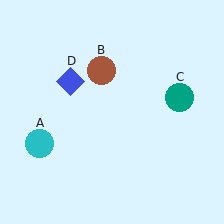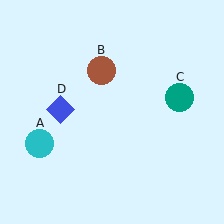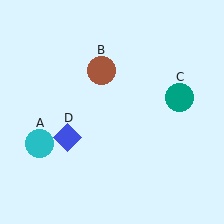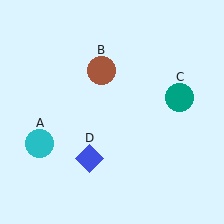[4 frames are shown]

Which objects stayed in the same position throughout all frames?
Cyan circle (object A) and brown circle (object B) and teal circle (object C) remained stationary.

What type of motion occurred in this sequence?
The blue diamond (object D) rotated counterclockwise around the center of the scene.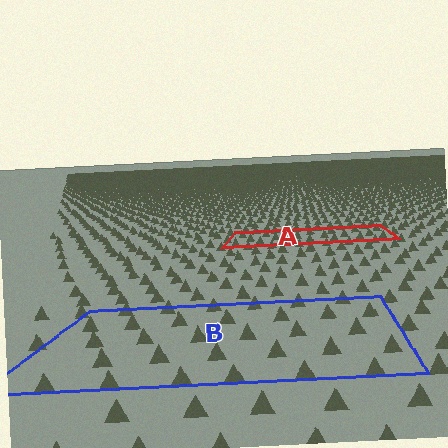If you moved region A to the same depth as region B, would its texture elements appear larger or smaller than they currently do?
They would appear larger. At a closer depth, the same texture elements are projected at a bigger on-screen size.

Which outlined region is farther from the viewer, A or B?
Region A is farther from the viewer — the texture elements inside it appear smaller and more densely packed.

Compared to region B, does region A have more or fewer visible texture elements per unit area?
Region A has more texture elements per unit area — they are packed more densely because it is farther away.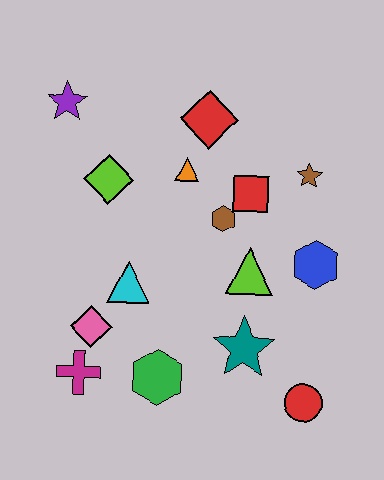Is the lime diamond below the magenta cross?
No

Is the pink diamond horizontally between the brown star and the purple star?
Yes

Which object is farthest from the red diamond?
The red circle is farthest from the red diamond.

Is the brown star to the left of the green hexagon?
No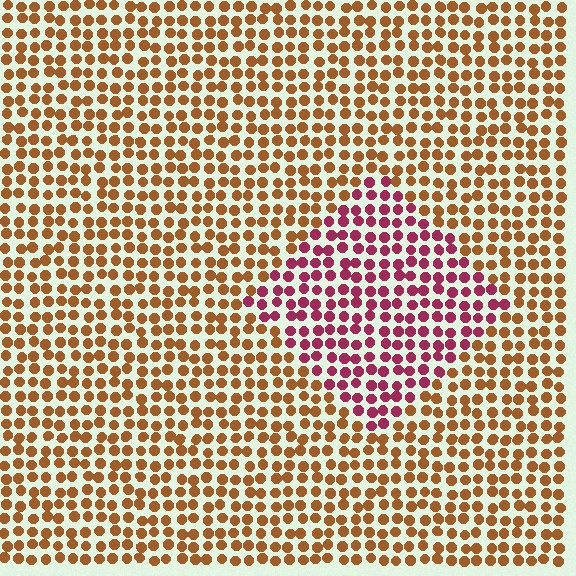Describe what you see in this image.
The image is filled with small brown elements in a uniform arrangement. A diamond-shaped region is visible where the elements are tinted to a slightly different hue, forming a subtle color boundary.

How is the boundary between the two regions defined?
The boundary is defined purely by a slight shift in hue (about 50 degrees). Spacing, size, and orientation are identical on both sides.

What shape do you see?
I see a diamond.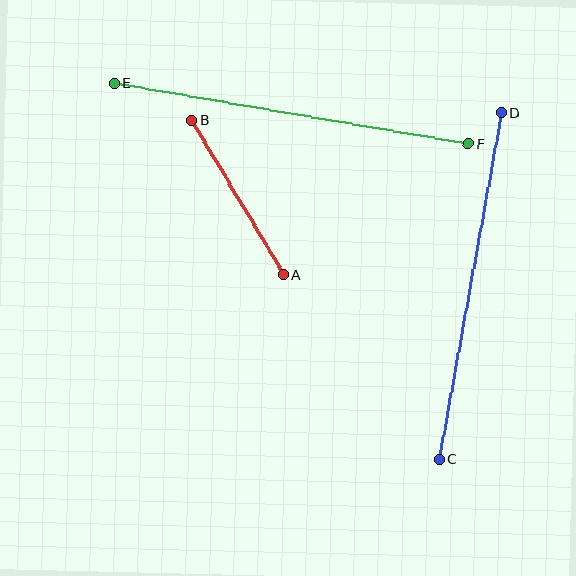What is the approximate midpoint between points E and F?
The midpoint is at approximately (291, 113) pixels.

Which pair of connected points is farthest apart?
Points E and F are farthest apart.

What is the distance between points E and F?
The distance is approximately 359 pixels.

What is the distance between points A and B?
The distance is approximately 180 pixels.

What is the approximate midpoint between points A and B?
The midpoint is at approximately (238, 197) pixels.